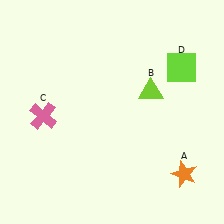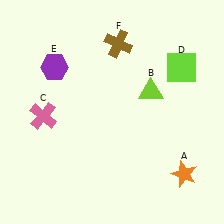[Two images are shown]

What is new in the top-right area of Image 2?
A brown cross (F) was added in the top-right area of Image 2.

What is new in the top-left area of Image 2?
A purple hexagon (E) was added in the top-left area of Image 2.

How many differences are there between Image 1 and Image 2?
There are 2 differences between the two images.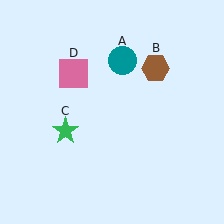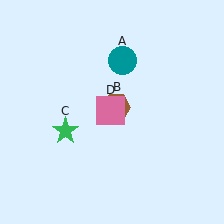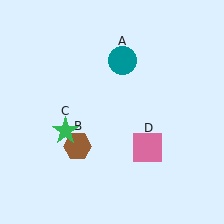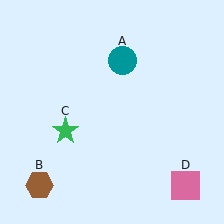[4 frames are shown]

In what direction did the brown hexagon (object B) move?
The brown hexagon (object B) moved down and to the left.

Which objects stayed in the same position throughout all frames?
Teal circle (object A) and green star (object C) remained stationary.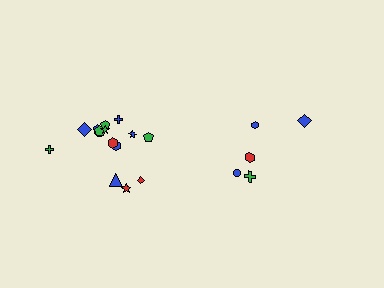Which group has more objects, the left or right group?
The left group.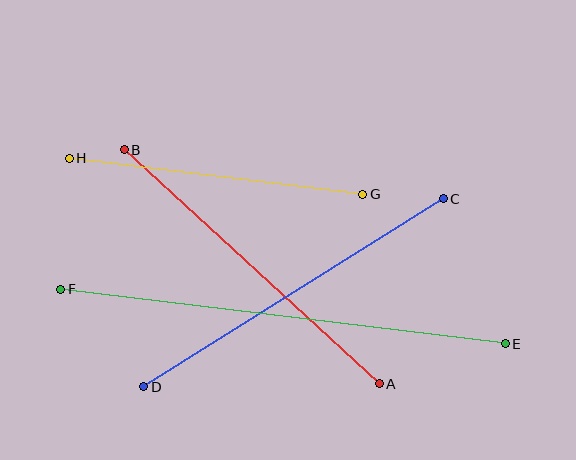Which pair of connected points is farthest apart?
Points E and F are farthest apart.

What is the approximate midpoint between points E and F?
The midpoint is at approximately (283, 317) pixels.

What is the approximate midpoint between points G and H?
The midpoint is at approximately (216, 176) pixels.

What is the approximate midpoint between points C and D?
The midpoint is at approximately (293, 293) pixels.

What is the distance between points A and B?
The distance is approximately 346 pixels.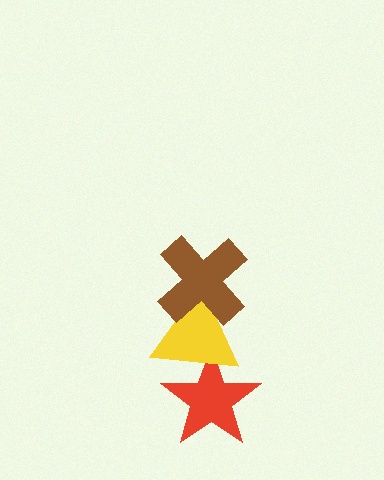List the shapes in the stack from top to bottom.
From top to bottom: the brown cross, the yellow triangle, the red star.